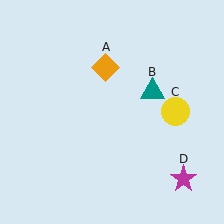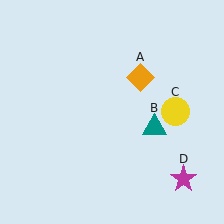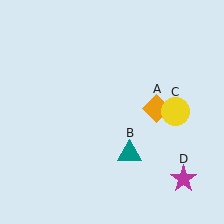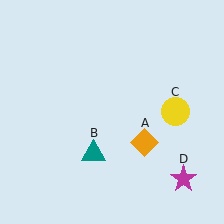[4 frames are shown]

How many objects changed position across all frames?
2 objects changed position: orange diamond (object A), teal triangle (object B).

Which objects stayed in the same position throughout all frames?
Yellow circle (object C) and magenta star (object D) remained stationary.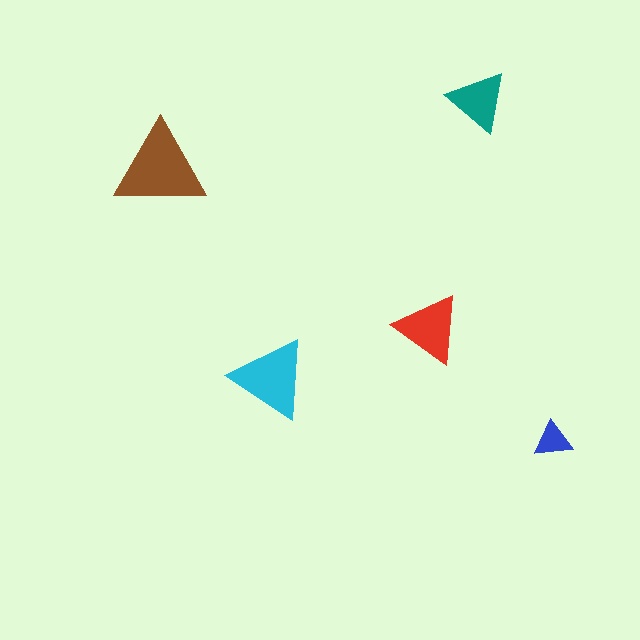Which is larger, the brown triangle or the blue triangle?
The brown one.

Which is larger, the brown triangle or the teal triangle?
The brown one.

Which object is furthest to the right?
The blue triangle is rightmost.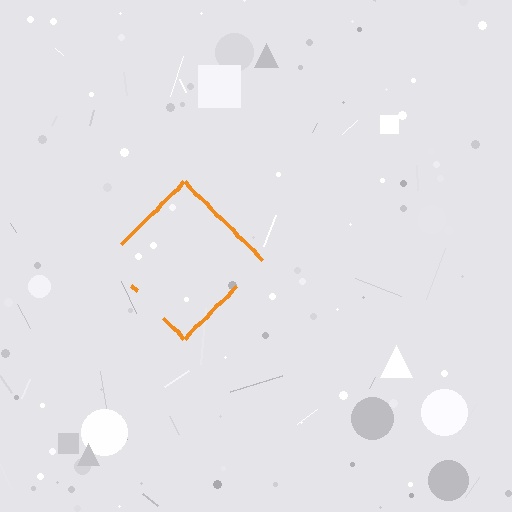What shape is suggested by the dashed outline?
The dashed outline suggests a diamond.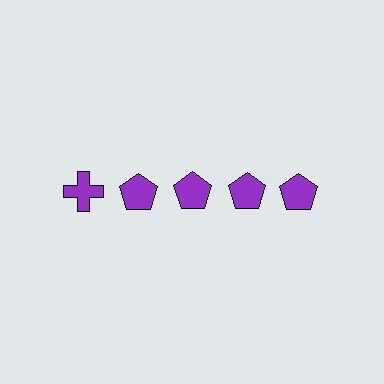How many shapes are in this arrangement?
There are 5 shapes arranged in a grid pattern.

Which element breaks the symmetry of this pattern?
The purple cross in the top row, leftmost column breaks the symmetry. All other shapes are purple pentagons.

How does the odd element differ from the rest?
It has a different shape: cross instead of pentagon.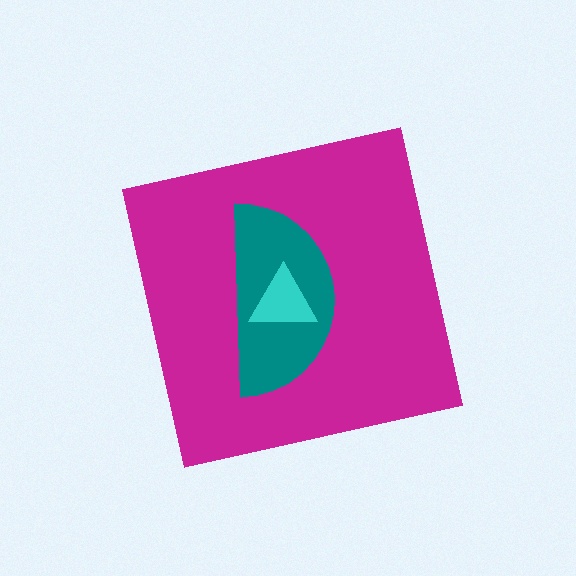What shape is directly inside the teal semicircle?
The cyan triangle.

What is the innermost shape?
The cyan triangle.